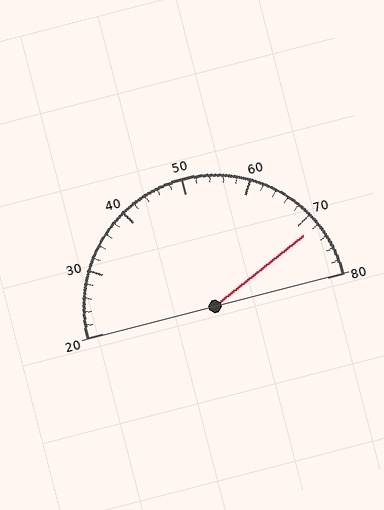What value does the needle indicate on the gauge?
The needle indicates approximately 72.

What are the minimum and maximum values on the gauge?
The gauge ranges from 20 to 80.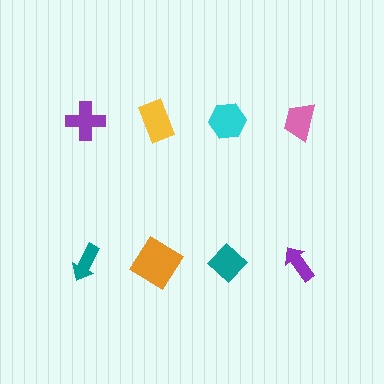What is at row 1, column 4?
A pink trapezoid.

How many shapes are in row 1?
4 shapes.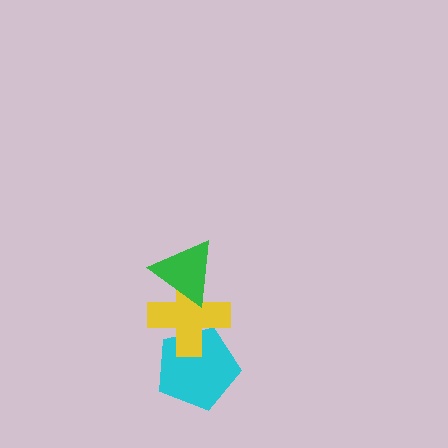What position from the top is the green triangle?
The green triangle is 1st from the top.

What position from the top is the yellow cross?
The yellow cross is 2nd from the top.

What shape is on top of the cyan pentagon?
The yellow cross is on top of the cyan pentagon.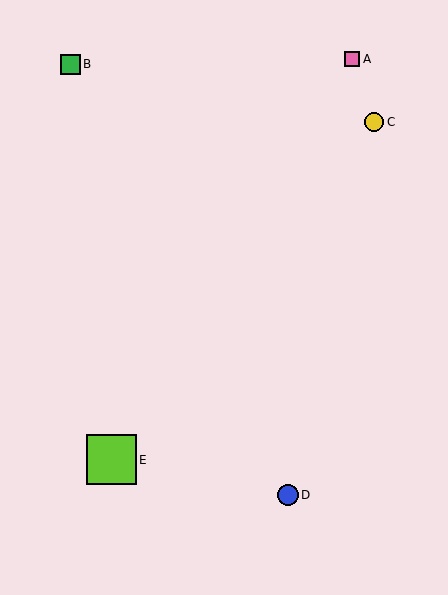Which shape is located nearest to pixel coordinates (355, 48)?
The pink square (labeled A) at (352, 59) is nearest to that location.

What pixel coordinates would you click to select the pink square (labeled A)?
Click at (352, 59) to select the pink square A.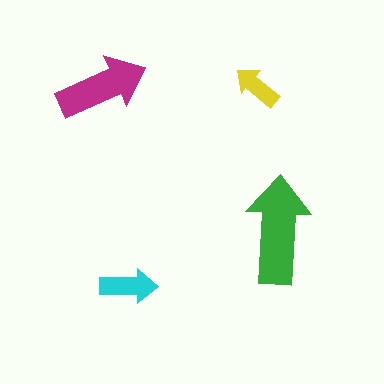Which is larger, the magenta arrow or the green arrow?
The green one.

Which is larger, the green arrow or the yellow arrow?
The green one.